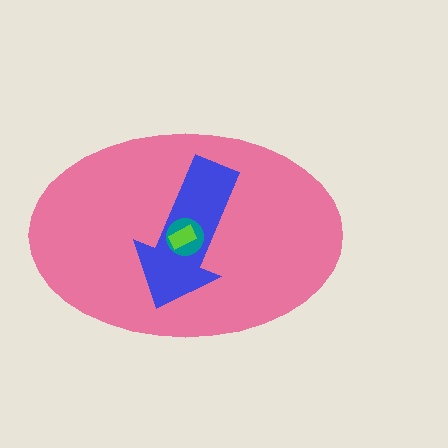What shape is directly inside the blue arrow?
The teal circle.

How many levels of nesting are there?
4.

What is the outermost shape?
The pink ellipse.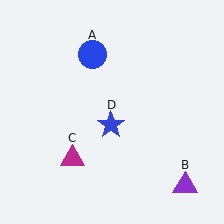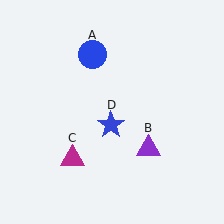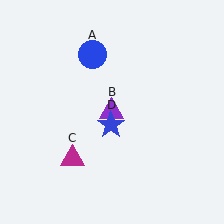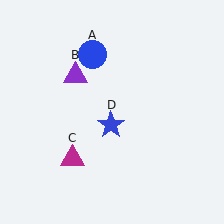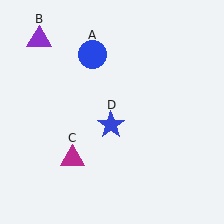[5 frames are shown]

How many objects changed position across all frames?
1 object changed position: purple triangle (object B).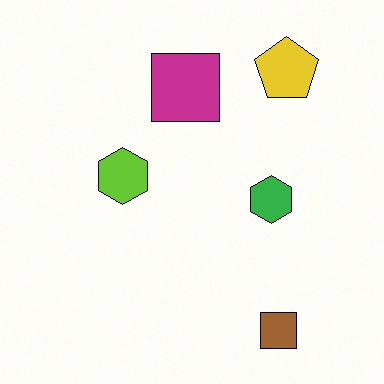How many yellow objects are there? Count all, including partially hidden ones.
There is 1 yellow object.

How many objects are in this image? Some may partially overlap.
There are 5 objects.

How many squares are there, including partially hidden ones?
There are 2 squares.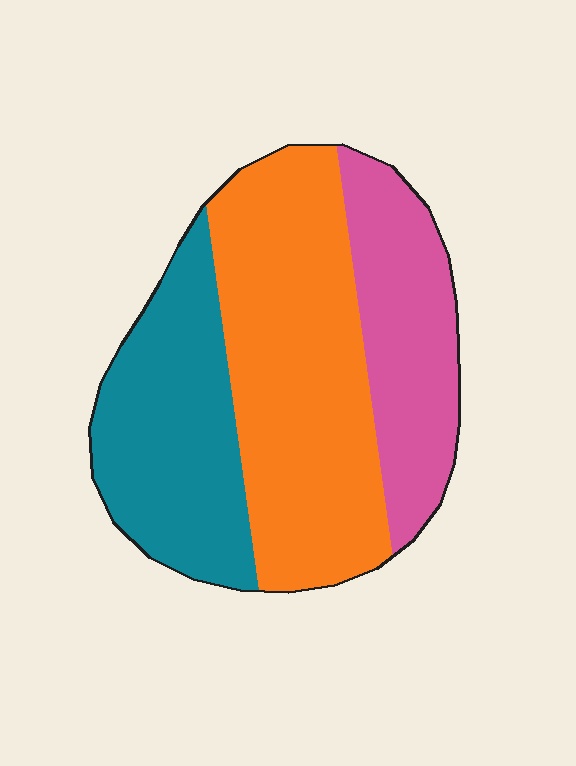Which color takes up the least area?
Pink, at roughly 25%.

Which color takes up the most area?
Orange, at roughly 45%.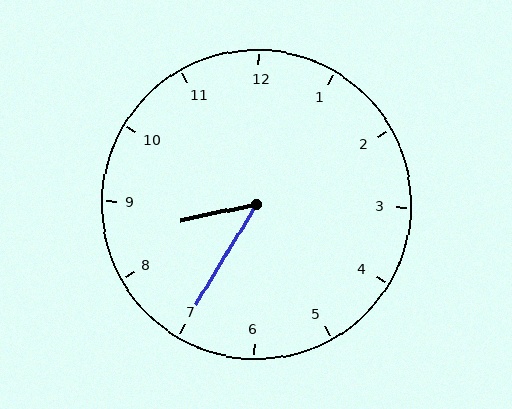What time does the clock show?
8:35.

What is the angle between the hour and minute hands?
Approximately 48 degrees.